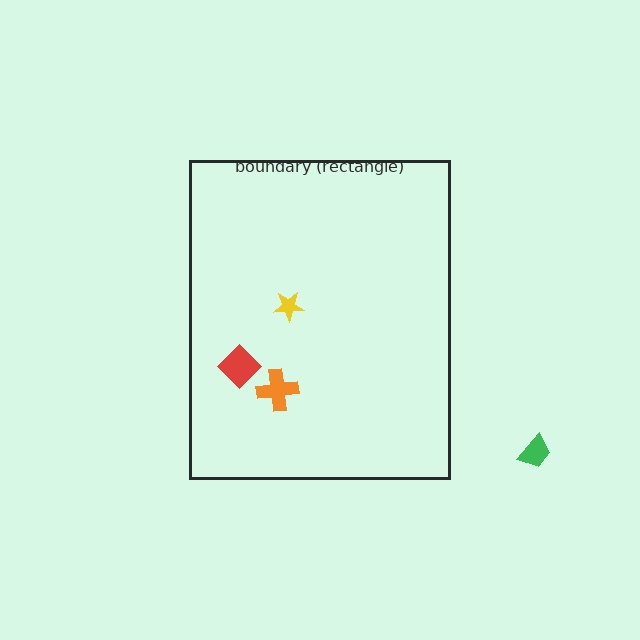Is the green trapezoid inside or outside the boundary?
Outside.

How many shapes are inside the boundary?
3 inside, 1 outside.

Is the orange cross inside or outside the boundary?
Inside.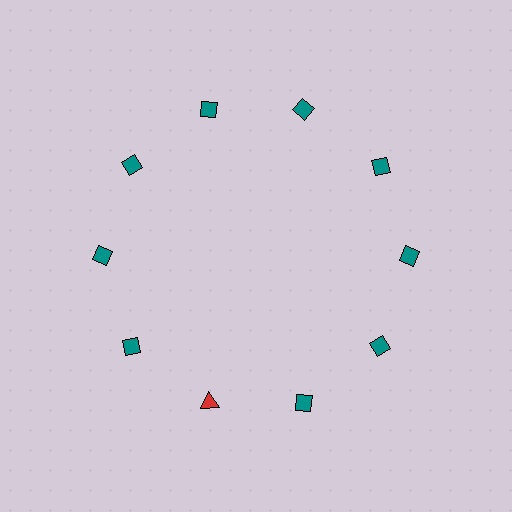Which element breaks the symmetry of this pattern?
The red triangle at roughly the 7 o'clock position breaks the symmetry. All other shapes are teal diamonds.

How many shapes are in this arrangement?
There are 10 shapes arranged in a ring pattern.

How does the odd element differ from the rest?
It differs in both color (red instead of teal) and shape (triangle instead of diamond).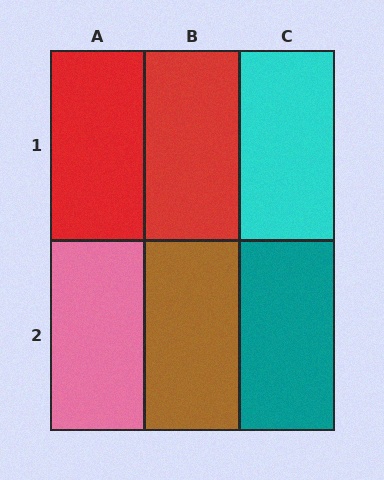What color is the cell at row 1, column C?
Cyan.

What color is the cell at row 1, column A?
Red.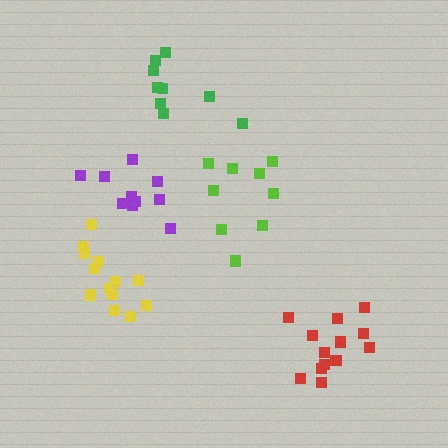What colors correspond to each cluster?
The clusters are colored: lime, red, yellow, green, purple.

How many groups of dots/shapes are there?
There are 5 groups.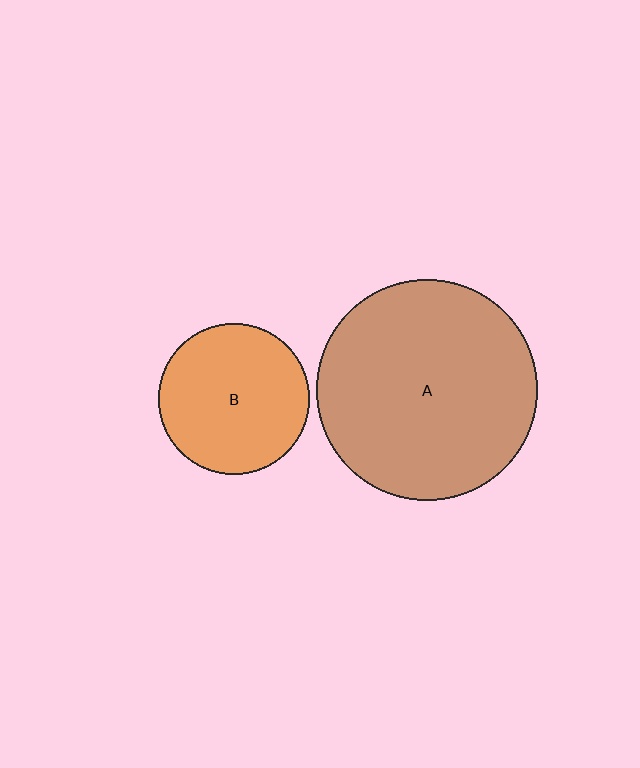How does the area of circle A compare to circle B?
Approximately 2.2 times.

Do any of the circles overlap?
No, none of the circles overlap.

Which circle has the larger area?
Circle A (brown).